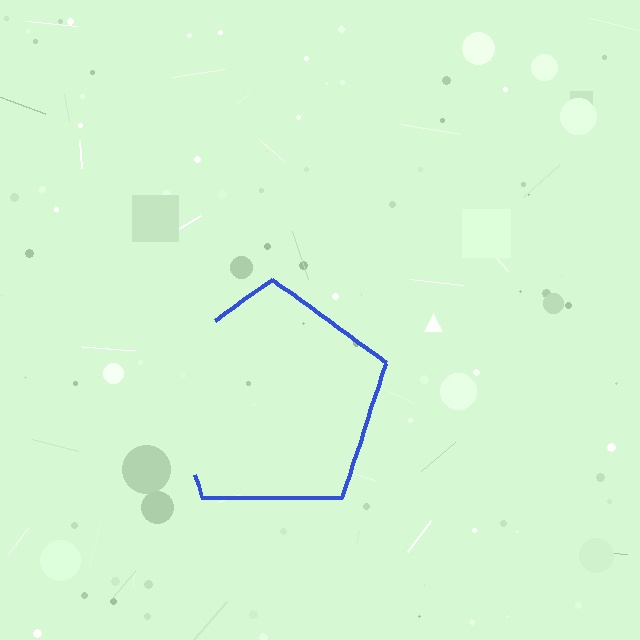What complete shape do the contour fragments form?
The contour fragments form a pentagon.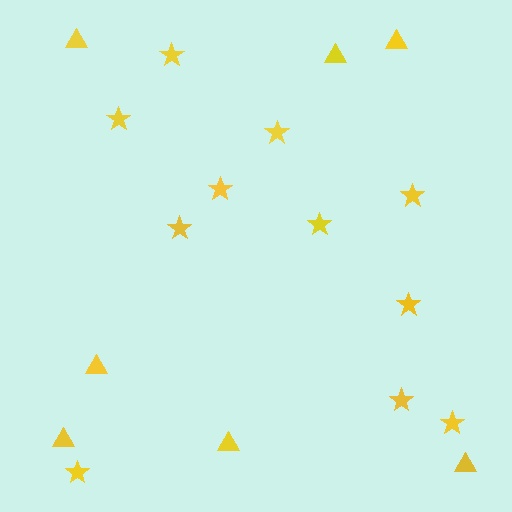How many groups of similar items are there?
There are 2 groups: one group of triangles (7) and one group of stars (11).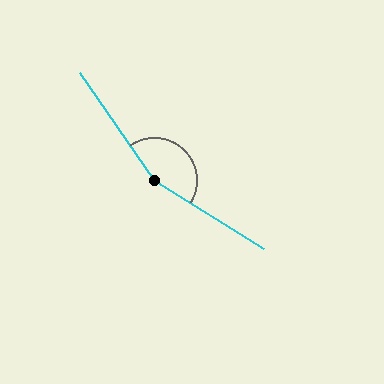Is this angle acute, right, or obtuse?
It is obtuse.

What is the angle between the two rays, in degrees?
Approximately 156 degrees.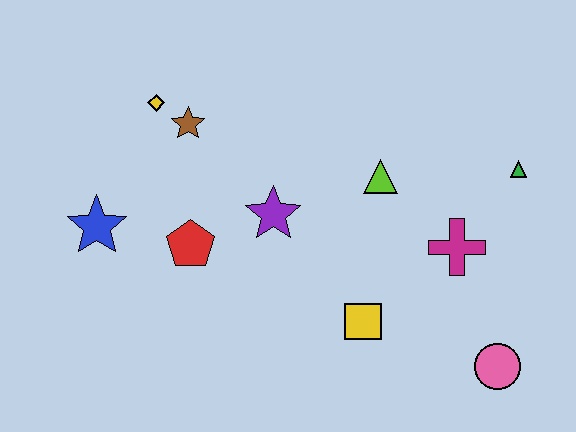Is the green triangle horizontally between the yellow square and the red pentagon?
No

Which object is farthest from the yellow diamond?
The pink circle is farthest from the yellow diamond.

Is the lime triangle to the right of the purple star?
Yes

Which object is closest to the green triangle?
The magenta cross is closest to the green triangle.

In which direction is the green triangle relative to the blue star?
The green triangle is to the right of the blue star.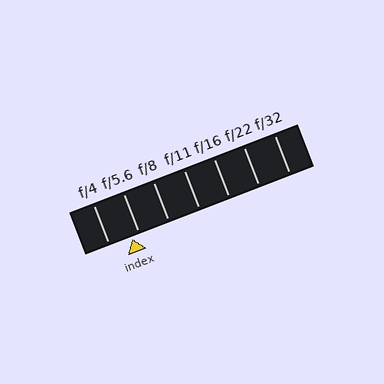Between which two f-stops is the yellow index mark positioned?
The index mark is between f/4 and f/5.6.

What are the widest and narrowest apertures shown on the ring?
The widest aperture shown is f/4 and the narrowest is f/32.